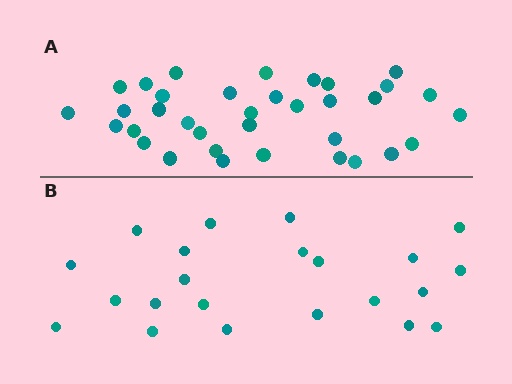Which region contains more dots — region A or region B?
Region A (the top region) has more dots.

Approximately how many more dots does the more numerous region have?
Region A has approximately 15 more dots than region B.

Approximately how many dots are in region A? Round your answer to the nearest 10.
About 40 dots. (The exact count is 35, which rounds to 40.)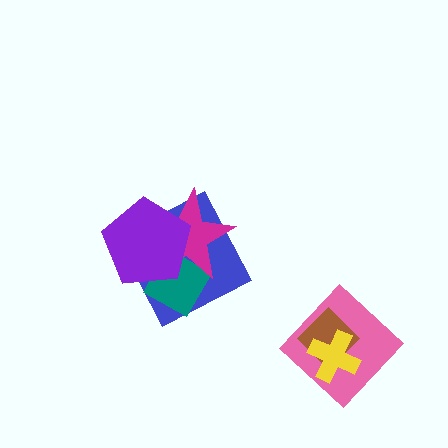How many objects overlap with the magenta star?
3 objects overlap with the magenta star.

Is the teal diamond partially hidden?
Yes, it is partially covered by another shape.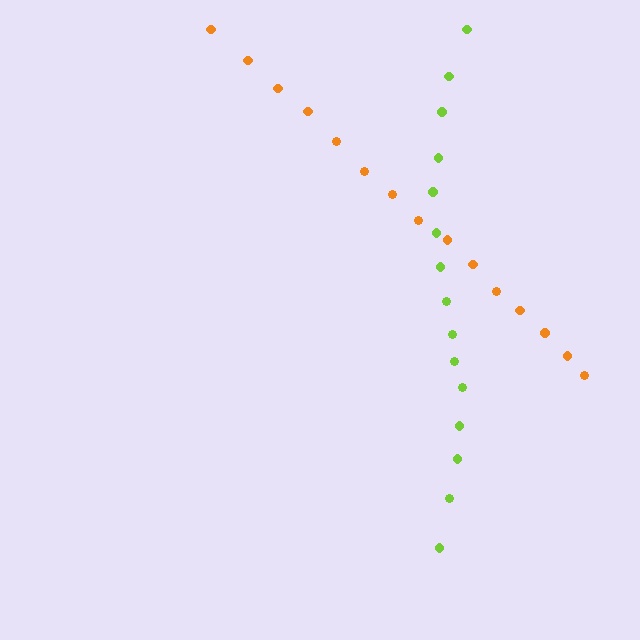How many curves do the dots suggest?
There are 2 distinct paths.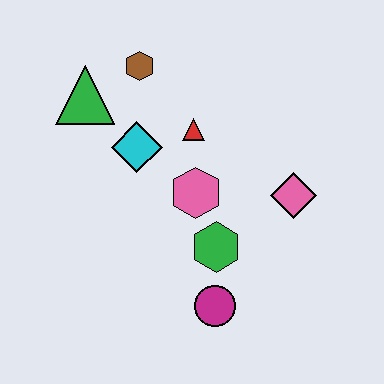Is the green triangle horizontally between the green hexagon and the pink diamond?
No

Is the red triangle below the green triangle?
Yes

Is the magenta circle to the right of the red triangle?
Yes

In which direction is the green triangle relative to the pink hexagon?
The green triangle is to the left of the pink hexagon.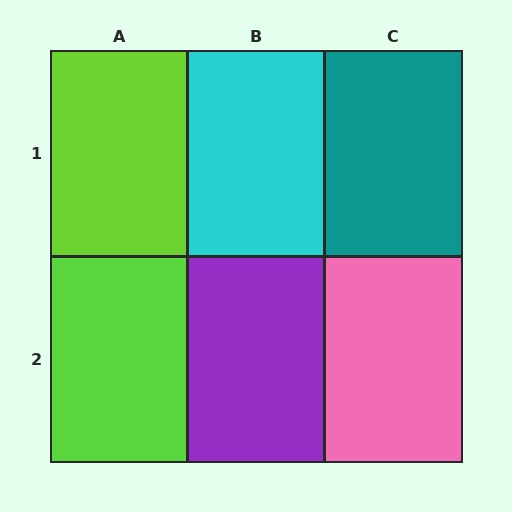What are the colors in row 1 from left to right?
Lime, cyan, teal.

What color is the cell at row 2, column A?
Lime.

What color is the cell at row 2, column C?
Pink.